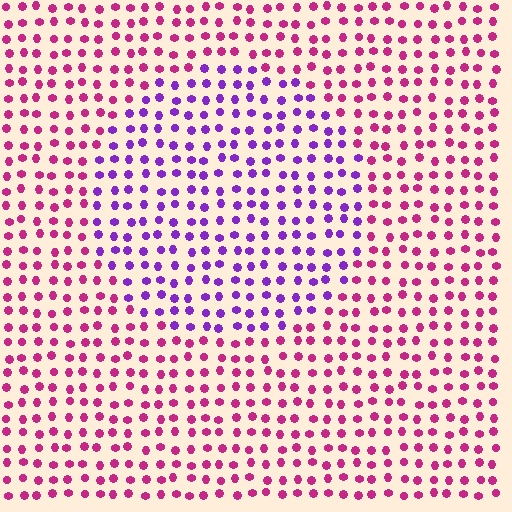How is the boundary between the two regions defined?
The boundary is defined purely by a slight shift in hue (about 49 degrees). Spacing, size, and orientation are identical on both sides.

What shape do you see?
I see a circle.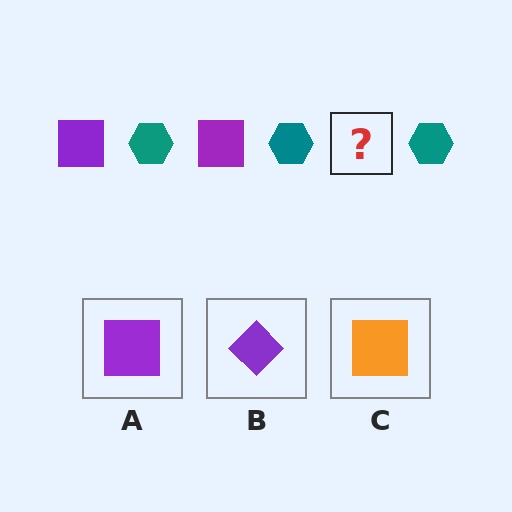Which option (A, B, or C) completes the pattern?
A.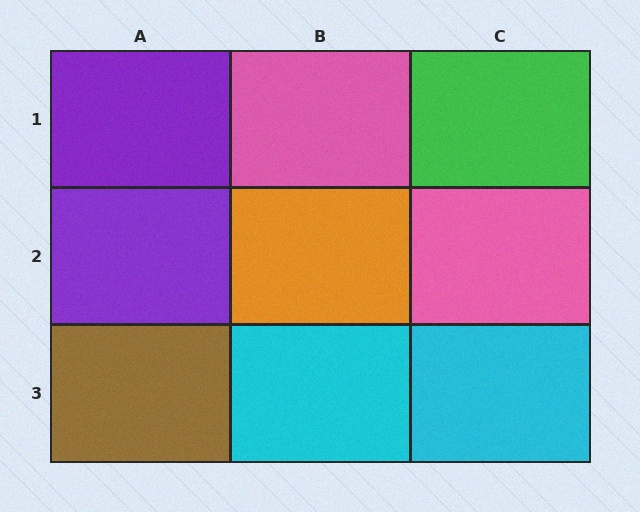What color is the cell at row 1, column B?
Pink.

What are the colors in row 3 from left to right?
Brown, cyan, cyan.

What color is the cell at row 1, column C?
Green.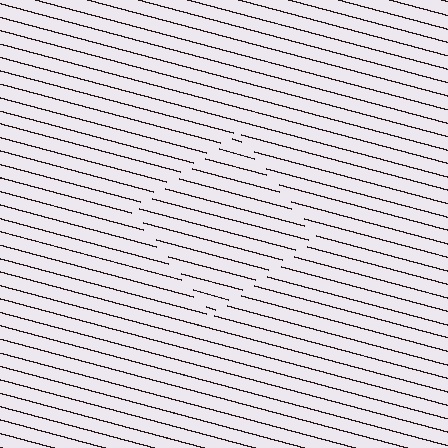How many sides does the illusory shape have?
4 sides — the line-ends trace a square.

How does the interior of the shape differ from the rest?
The interior of the shape contains the same grating, shifted by half a period — the contour is defined by the phase discontinuity where line-ends from the inner and outer gratings abut.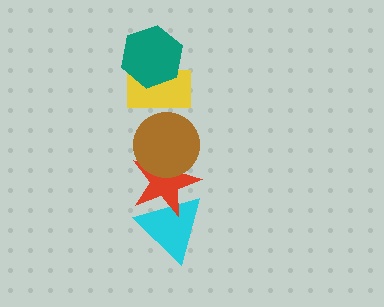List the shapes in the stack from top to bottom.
From top to bottom: the teal hexagon, the yellow rectangle, the brown circle, the red star, the cyan triangle.